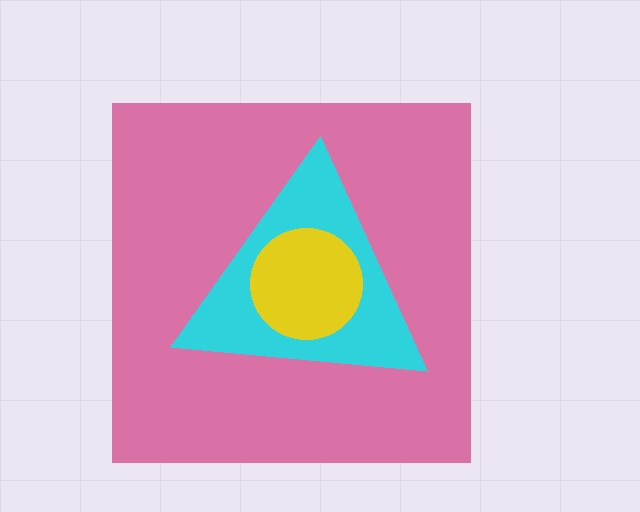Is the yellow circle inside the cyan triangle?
Yes.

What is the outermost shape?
The pink square.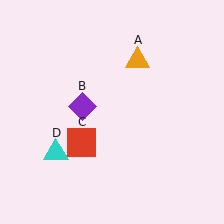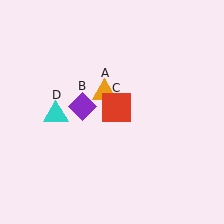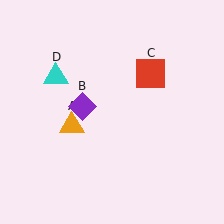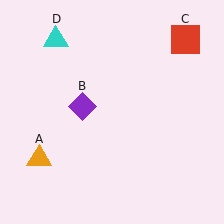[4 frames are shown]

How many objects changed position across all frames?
3 objects changed position: orange triangle (object A), red square (object C), cyan triangle (object D).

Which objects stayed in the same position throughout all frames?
Purple diamond (object B) remained stationary.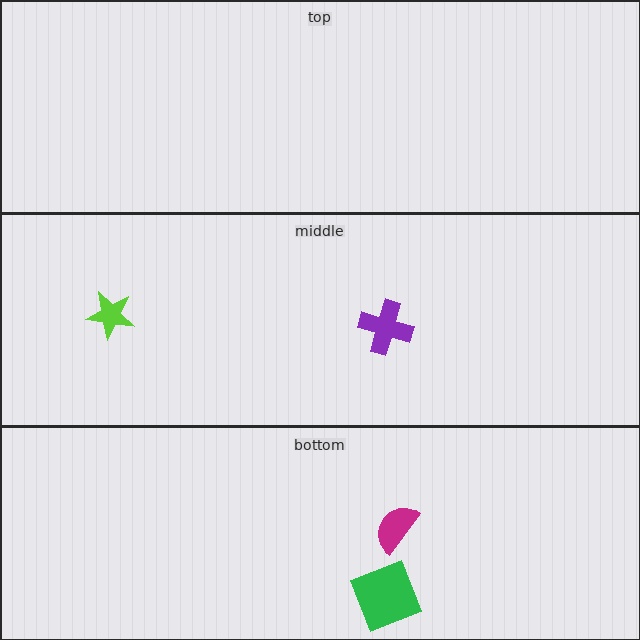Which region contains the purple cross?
The middle region.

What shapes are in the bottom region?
The magenta semicircle, the green square.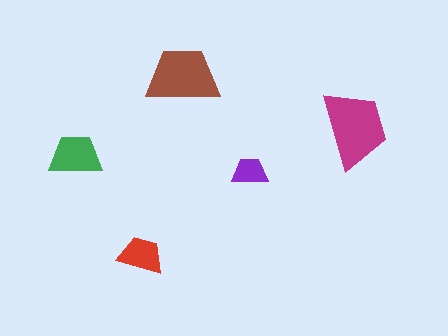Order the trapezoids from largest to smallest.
the magenta one, the brown one, the green one, the red one, the purple one.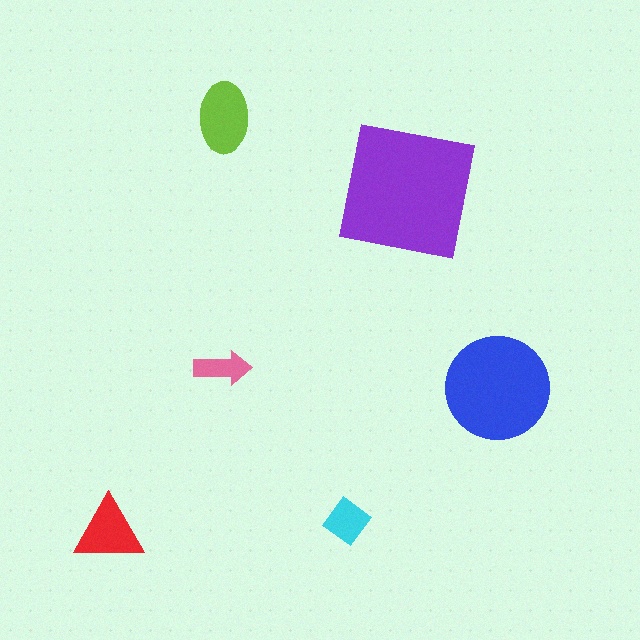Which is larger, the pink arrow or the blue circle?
The blue circle.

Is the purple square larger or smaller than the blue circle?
Larger.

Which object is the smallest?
The pink arrow.